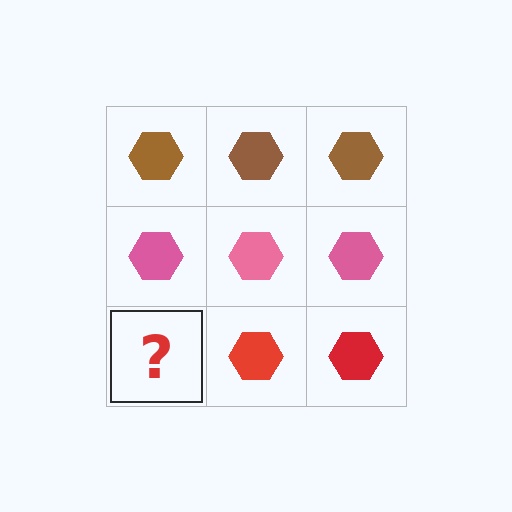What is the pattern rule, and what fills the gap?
The rule is that each row has a consistent color. The gap should be filled with a red hexagon.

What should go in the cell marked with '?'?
The missing cell should contain a red hexagon.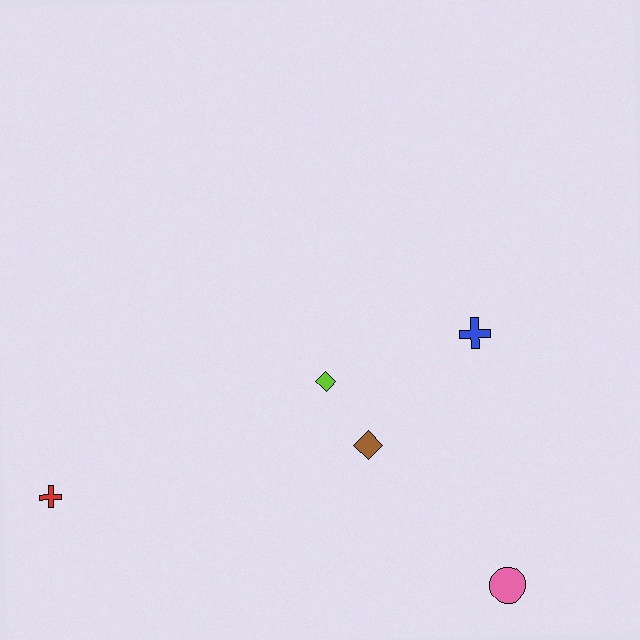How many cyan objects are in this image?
There are no cyan objects.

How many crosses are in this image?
There are 2 crosses.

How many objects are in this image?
There are 5 objects.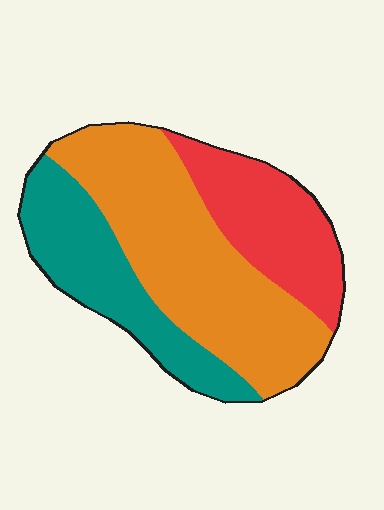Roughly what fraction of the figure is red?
Red covers about 25% of the figure.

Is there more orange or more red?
Orange.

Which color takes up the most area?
Orange, at roughly 50%.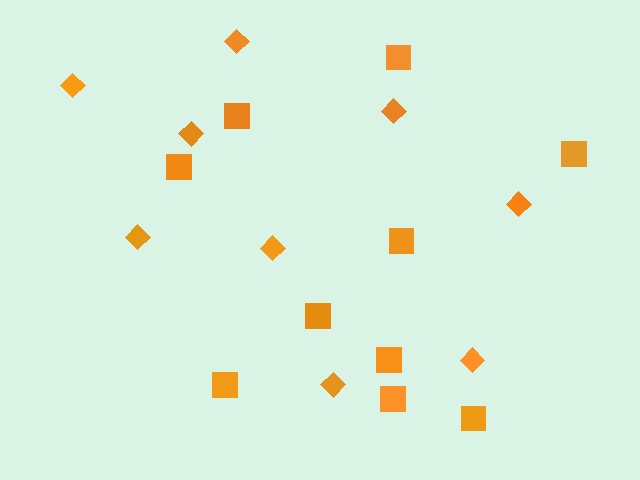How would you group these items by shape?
There are 2 groups: one group of diamonds (9) and one group of squares (10).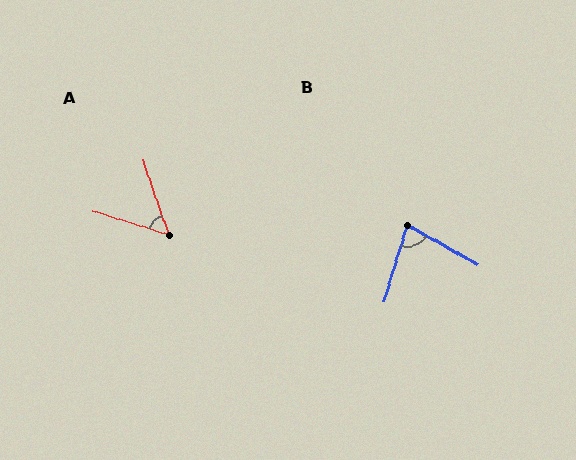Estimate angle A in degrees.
Approximately 53 degrees.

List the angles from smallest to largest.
A (53°), B (77°).